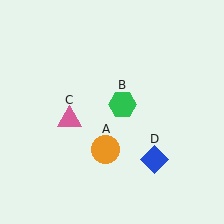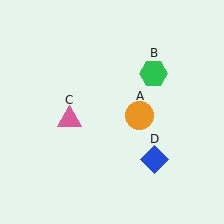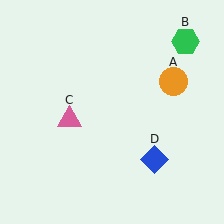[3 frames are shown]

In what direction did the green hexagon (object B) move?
The green hexagon (object B) moved up and to the right.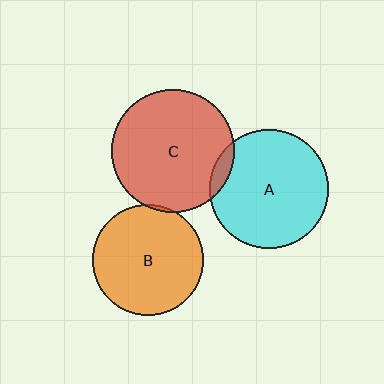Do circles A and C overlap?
Yes.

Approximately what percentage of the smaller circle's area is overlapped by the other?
Approximately 5%.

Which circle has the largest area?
Circle C (red).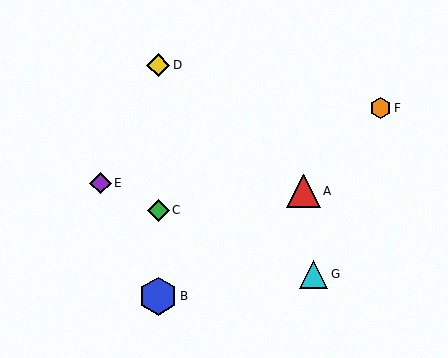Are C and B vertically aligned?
Yes, both are at x≈158.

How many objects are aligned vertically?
3 objects (B, C, D) are aligned vertically.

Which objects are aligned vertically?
Objects B, C, D are aligned vertically.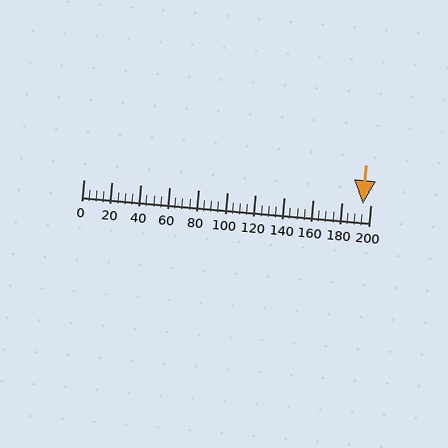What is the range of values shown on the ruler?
The ruler shows values from 0 to 200.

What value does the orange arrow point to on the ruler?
The orange arrow points to approximately 195.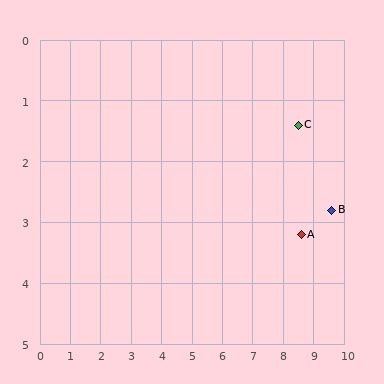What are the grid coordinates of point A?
Point A is at approximately (8.6, 3.2).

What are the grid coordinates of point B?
Point B is at approximately (9.6, 2.8).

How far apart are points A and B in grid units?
Points A and B are about 1.1 grid units apart.